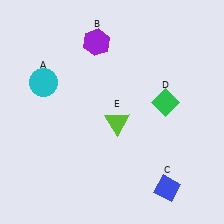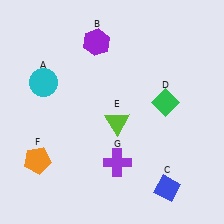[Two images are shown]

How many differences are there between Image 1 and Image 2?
There are 2 differences between the two images.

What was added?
An orange pentagon (F), a purple cross (G) were added in Image 2.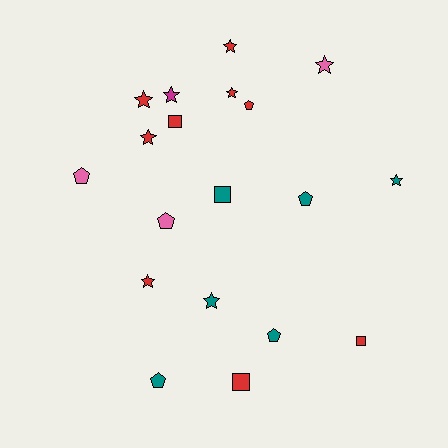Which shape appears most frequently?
Star, with 9 objects.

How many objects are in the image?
There are 19 objects.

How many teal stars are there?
There are 2 teal stars.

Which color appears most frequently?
Red, with 9 objects.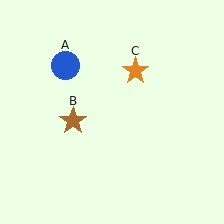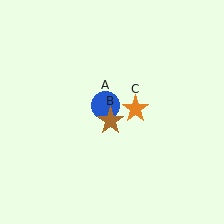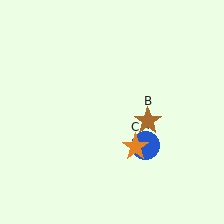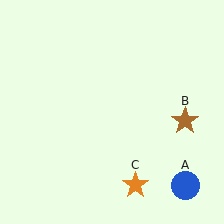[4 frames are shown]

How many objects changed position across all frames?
3 objects changed position: blue circle (object A), brown star (object B), orange star (object C).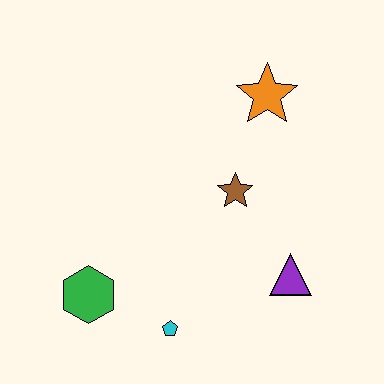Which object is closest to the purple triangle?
The brown star is closest to the purple triangle.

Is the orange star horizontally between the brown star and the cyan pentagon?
No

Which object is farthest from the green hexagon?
The orange star is farthest from the green hexagon.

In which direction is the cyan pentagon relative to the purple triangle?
The cyan pentagon is to the left of the purple triangle.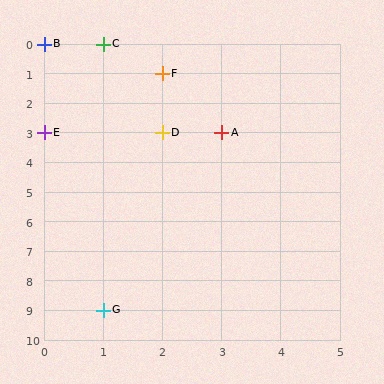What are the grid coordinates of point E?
Point E is at grid coordinates (0, 3).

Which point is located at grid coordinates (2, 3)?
Point D is at (2, 3).